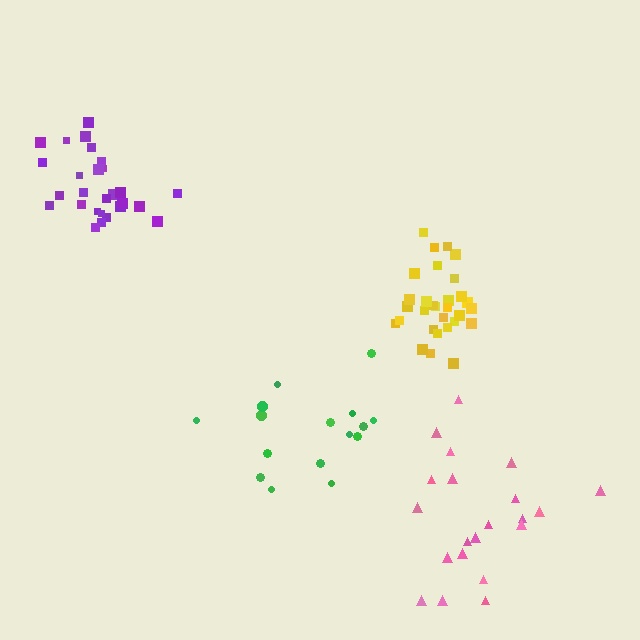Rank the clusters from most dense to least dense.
yellow, purple, green, pink.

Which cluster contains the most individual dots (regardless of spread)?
Yellow (30).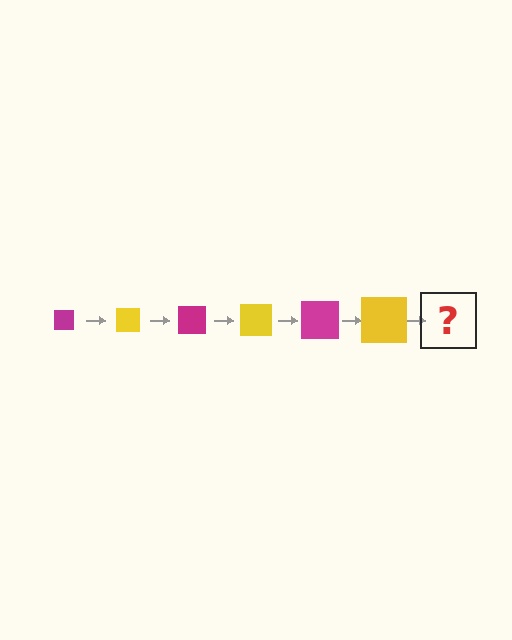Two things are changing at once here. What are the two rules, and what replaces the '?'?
The two rules are that the square grows larger each step and the color cycles through magenta and yellow. The '?' should be a magenta square, larger than the previous one.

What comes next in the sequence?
The next element should be a magenta square, larger than the previous one.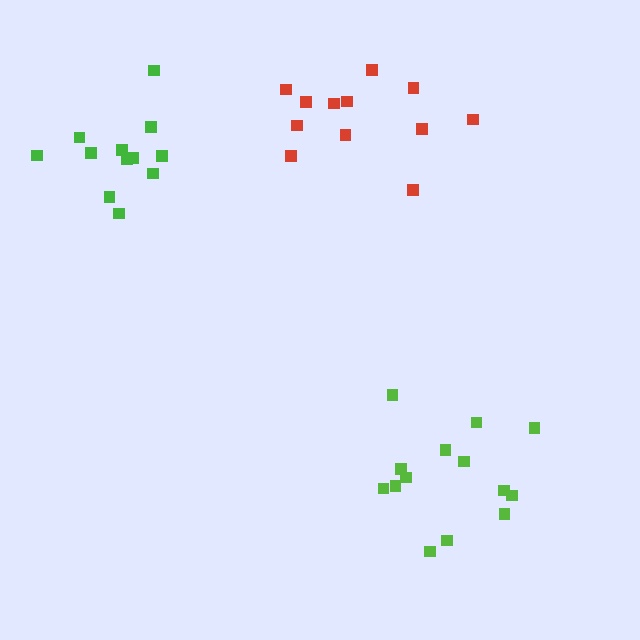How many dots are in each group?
Group 1: 14 dots, Group 2: 12 dots, Group 3: 12 dots (38 total).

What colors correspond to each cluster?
The clusters are colored: lime, green, red.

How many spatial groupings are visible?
There are 3 spatial groupings.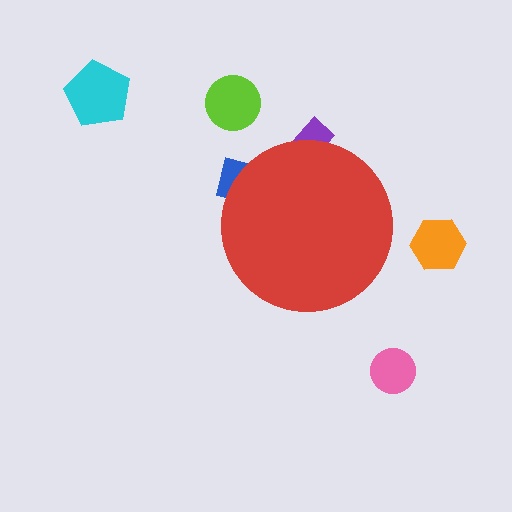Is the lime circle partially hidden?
No, the lime circle is fully visible.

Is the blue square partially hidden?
Yes, the blue square is partially hidden behind the red circle.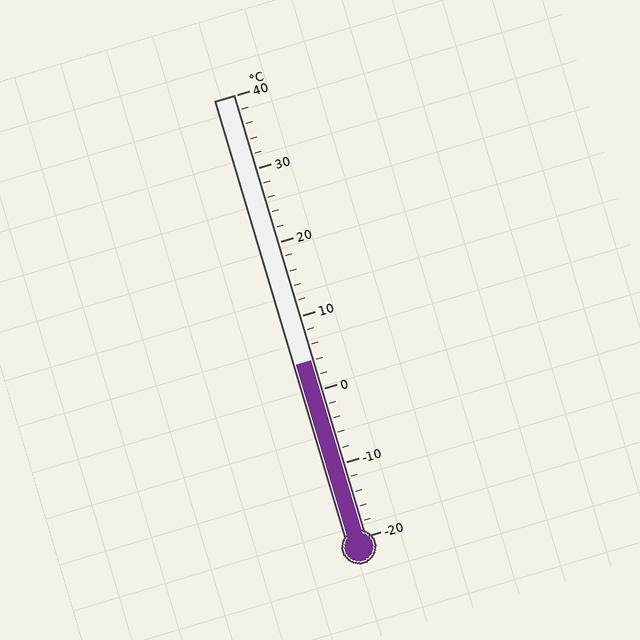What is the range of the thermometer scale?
The thermometer scale ranges from -20°C to 40°C.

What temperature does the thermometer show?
The thermometer shows approximately 4°C.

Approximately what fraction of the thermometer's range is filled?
The thermometer is filled to approximately 40% of its range.